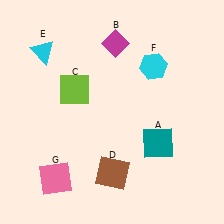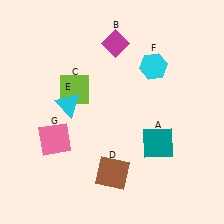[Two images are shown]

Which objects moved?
The objects that moved are: the cyan triangle (E), the pink square (G).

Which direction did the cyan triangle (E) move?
The cyan triangle (E) moved down.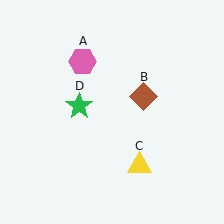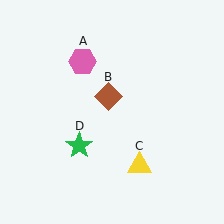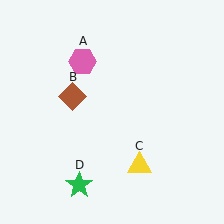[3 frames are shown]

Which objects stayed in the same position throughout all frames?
Pink hexagon (object A) and yellow triangle (object C) remained stationary.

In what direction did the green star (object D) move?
The green star (object D) moved down.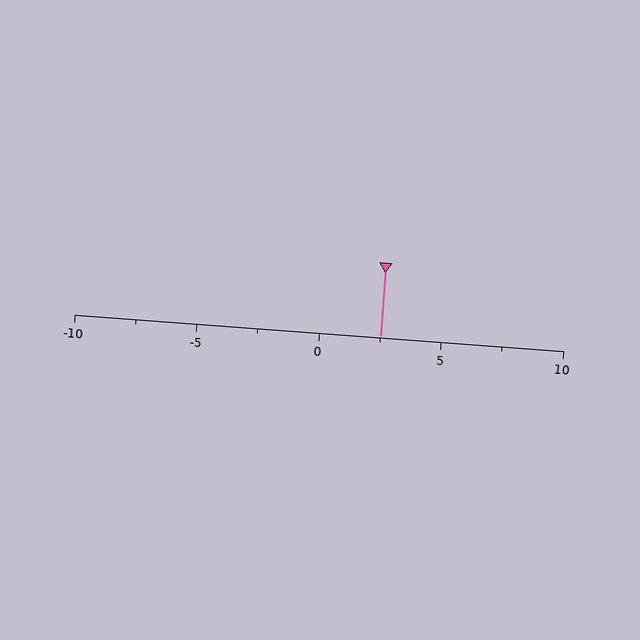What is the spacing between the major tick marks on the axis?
The major ticks are spaced 5 apart.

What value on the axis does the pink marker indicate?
The marker indicates approximately 2.5.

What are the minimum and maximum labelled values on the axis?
The axis runs from -10 to 10.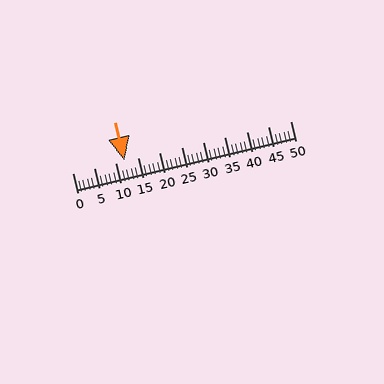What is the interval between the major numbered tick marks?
The major tick marks are spaced 5 units apart.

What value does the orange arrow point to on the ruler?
The orange arrow points to approximately 12.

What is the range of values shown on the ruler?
The ruler shows values from 0 to 50.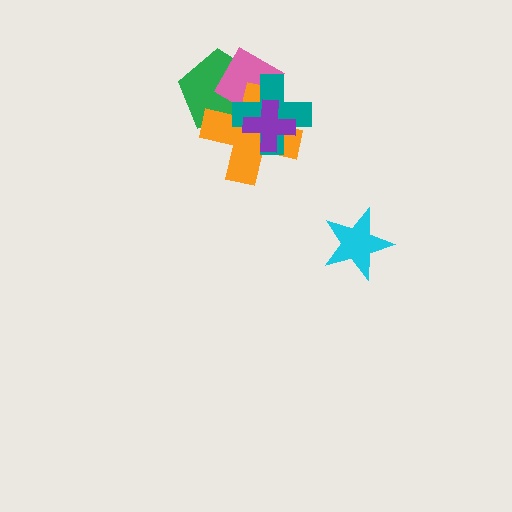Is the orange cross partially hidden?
Yes, it is partially covered by another shape.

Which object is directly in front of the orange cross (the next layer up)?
The teal cross is directly in front of the orange cross.